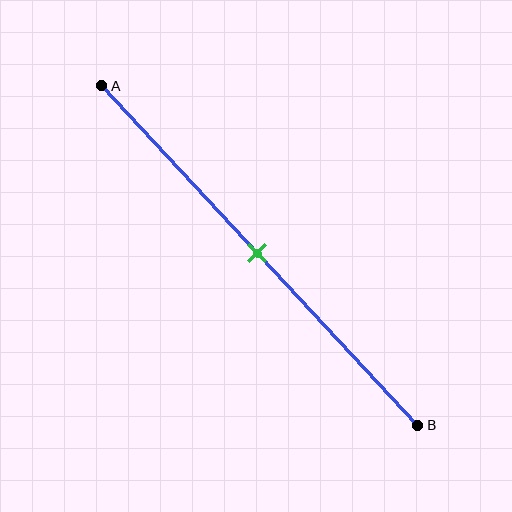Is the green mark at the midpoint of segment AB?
Yes, the mark is approximately at the midpoint.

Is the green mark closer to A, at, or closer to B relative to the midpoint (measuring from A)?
The green mark is approximately at the midpoint of segment AB.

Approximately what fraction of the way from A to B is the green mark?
The green mark is approximately 50% of the way from A to B.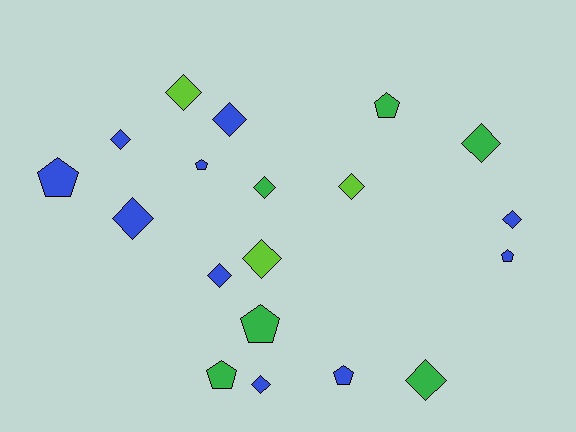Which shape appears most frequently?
Diamond, with 12 objects.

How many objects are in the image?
There are 19 objects.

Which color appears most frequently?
Blue, with 10 objects.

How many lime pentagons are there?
There are no lime pentagons.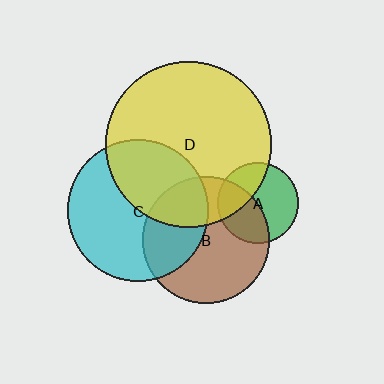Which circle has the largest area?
Circle D (yellow).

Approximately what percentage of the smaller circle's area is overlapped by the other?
Approximately 40%.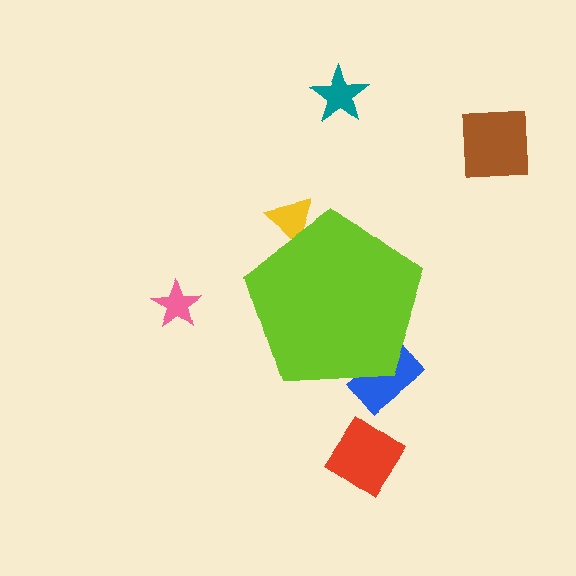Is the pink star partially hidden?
No, the pink star is fully visible.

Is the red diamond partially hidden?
No, the red diamond is fully visible.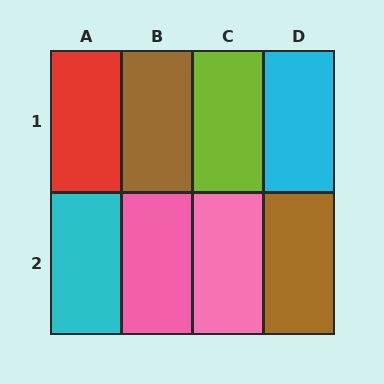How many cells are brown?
2 cells are brown.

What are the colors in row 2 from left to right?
Cyan, pink, pink, brown.